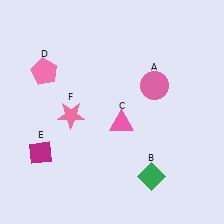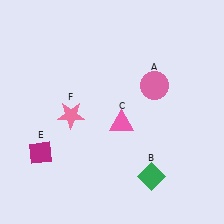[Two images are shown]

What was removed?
The pink pentagon (D) was removed in Image 2.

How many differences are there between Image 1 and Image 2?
There is 1 difference between the two images.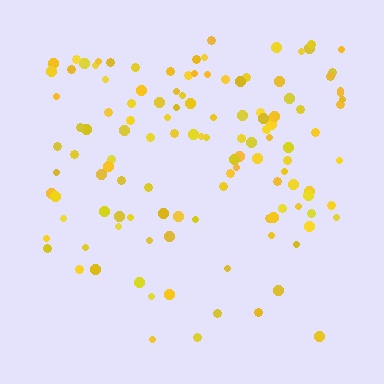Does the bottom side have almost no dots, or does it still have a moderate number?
Still a moderate number, just noticeably fewer than the top.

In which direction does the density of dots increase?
From bottom to top, with the top side densest.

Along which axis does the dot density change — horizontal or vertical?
Vertical.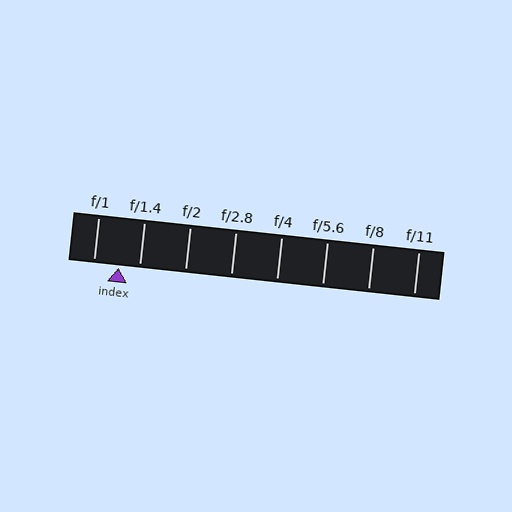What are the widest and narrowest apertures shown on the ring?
The widest aperture shown is f/1 and the narrowest is f/11.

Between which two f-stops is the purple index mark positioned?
The index mark is between f/1 and f/1.4.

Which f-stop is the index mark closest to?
The index mark is closest to f/1.4.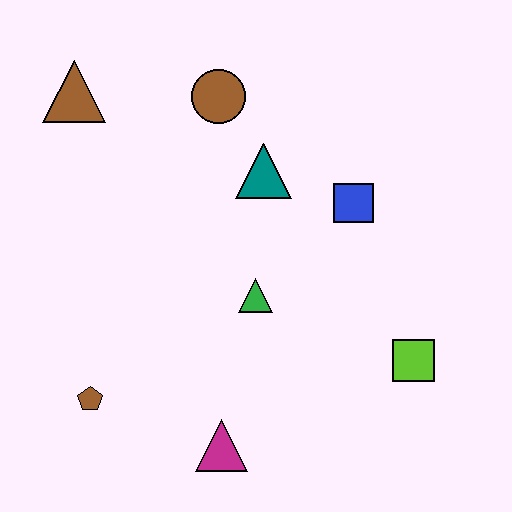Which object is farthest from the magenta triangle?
The brown triangle is farthest from the magenta triangle.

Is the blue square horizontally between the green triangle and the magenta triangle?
No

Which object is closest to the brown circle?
The teal triangle is closest to the brown circle.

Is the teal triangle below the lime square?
No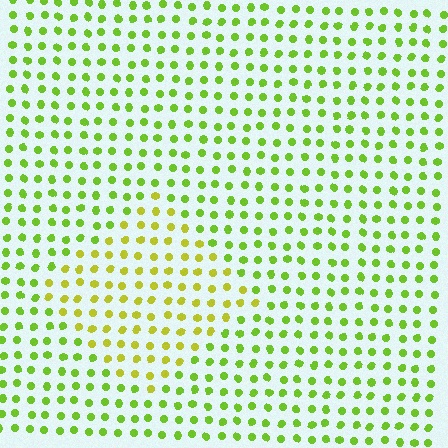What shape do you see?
I see a diamond.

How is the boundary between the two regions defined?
The boundary is defined purely by a slight shift in hue (about 29 degrees). Spacing, size, and orientation are identical on both sides.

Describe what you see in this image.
The image is filled with small lime elements in a uniform arrangement. A diamond-shaped region is visible where the elements are tinted to a slightly different hue, forming a subtle color boundary.